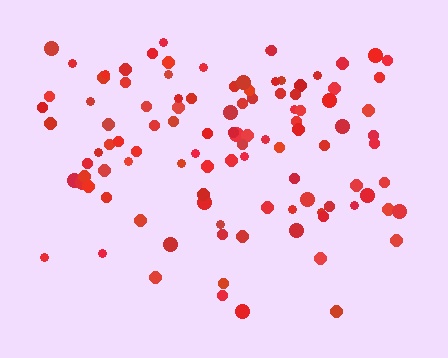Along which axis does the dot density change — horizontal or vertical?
Vertical.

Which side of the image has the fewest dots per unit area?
The bottom.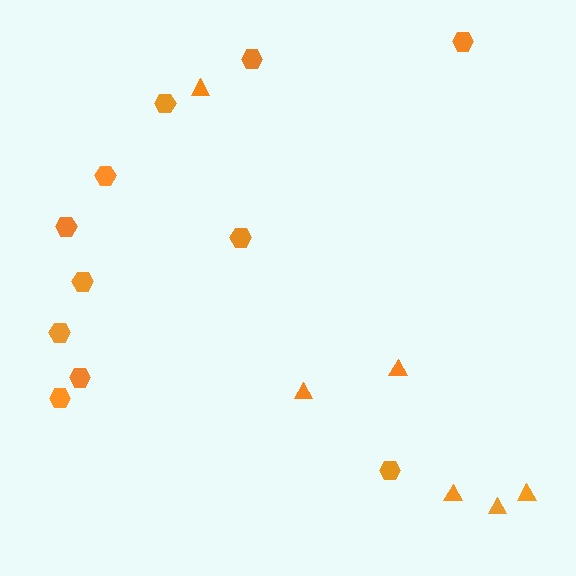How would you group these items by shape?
There are 2 groups: one group of hexagons (11) and one group of triangles (6).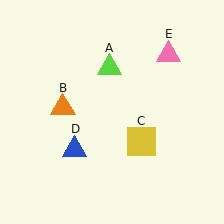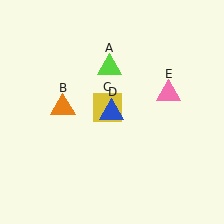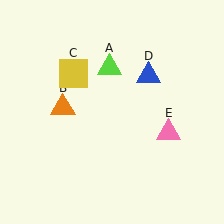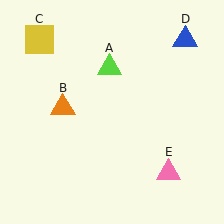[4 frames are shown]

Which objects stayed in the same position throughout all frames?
Lime triangle (object A) and orange triangle (object B) remained stationary.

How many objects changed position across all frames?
3 objects changed position: yellow square (object C), blue triangle (object D), pink triangle (object E).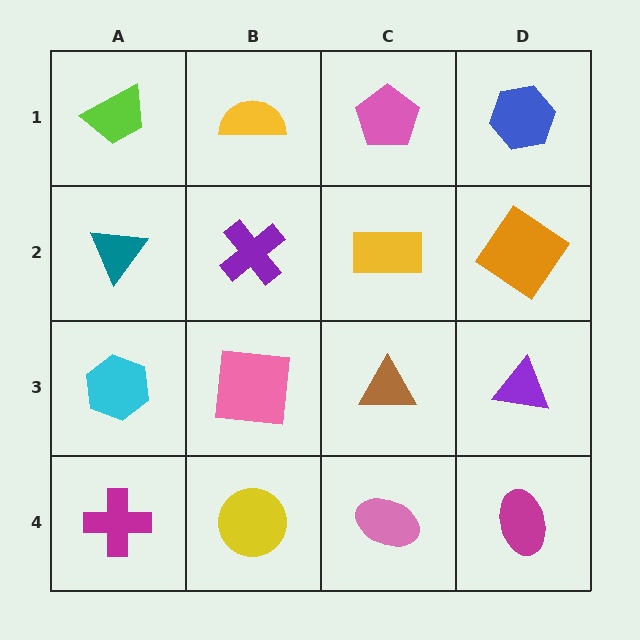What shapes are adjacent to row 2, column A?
A lime trapezoid (row 1, column A), a cyan hexagon (row 3, column A), a purple cross (row 2, column B).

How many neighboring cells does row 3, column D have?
3.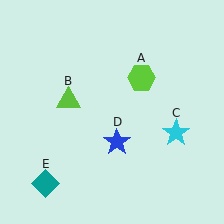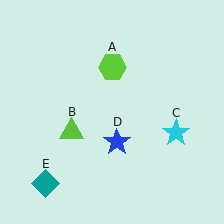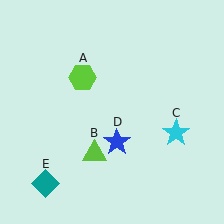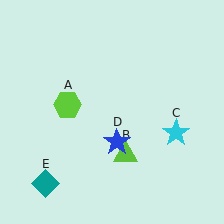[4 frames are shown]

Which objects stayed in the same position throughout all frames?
Cyan star (object C) and blue star (object D) and teal diamond (object E) remained stationary.